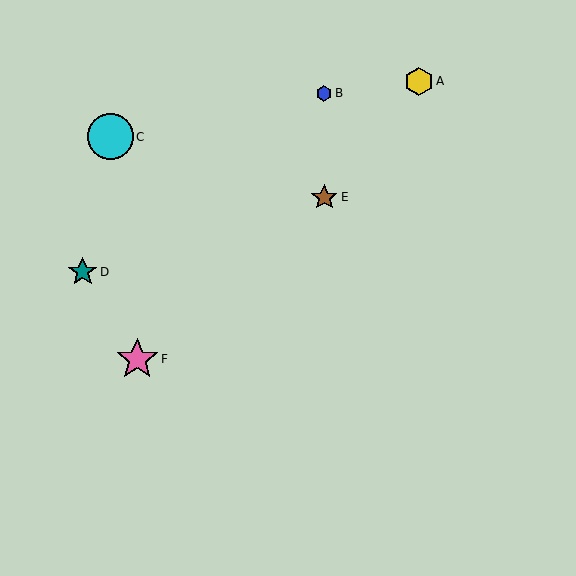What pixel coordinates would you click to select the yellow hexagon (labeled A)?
Click at (419, 81) to select the yellow hexagon A.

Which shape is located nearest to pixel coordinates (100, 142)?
The cyan circle (labeled C) at (110, 137) is nearest to that location.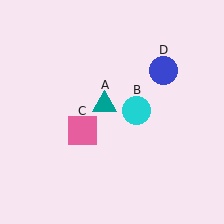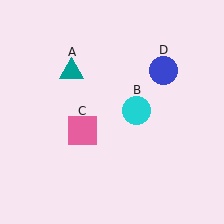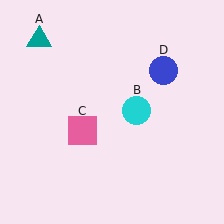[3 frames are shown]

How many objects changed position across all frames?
1 object changed position: teal triangle (object A).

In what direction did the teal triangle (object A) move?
The teal triangle (object A) moved up and to the left.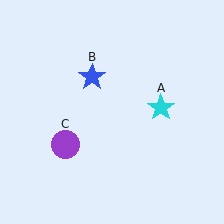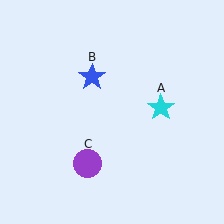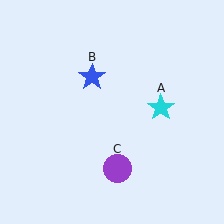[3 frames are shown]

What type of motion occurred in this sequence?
The purple circle (object C) rotated counterclockwise around the center of the scene.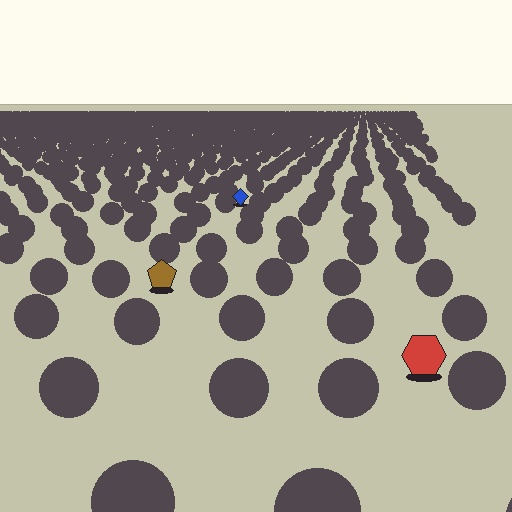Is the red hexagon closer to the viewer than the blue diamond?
Yes. The red hexagon is closer — you can tell from the texture gradient: the ground texture is coarser near it.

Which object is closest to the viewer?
The red hexagon is closest. The texture marks near it are larger and more spread out.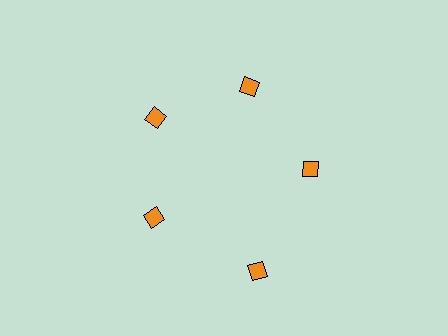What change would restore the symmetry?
The symmetry would be restored by moving it inward, back onto the ring so that all 5 diamonds sit at equal angles and equal distance from the center.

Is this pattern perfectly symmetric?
No. The 5 orange diamonds are arranged in a ring, but one element near the 5 o'clock position is pushed outward from the center, breaking the 5-fold rotational symmetry.